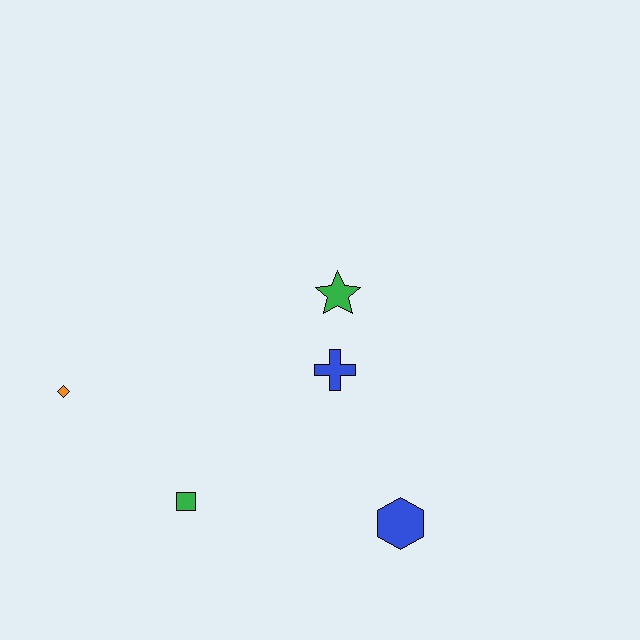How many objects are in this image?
There are 5 objects.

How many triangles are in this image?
There are no triangles.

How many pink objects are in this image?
There are no pink objects.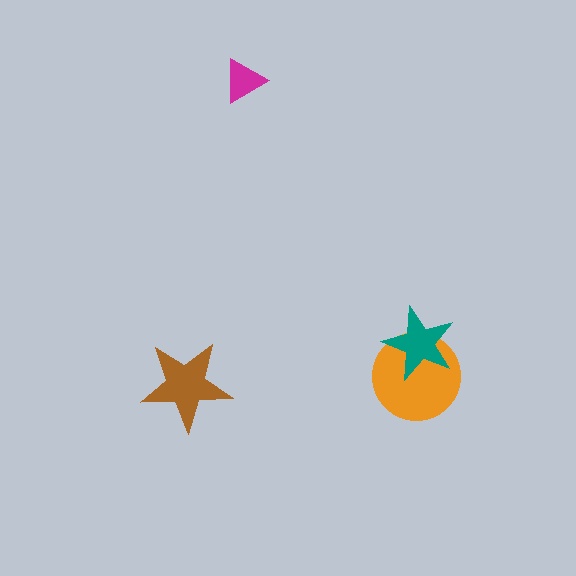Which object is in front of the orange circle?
The teal star is in front of the orange circle.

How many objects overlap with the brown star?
0 objects overlap with the brown star.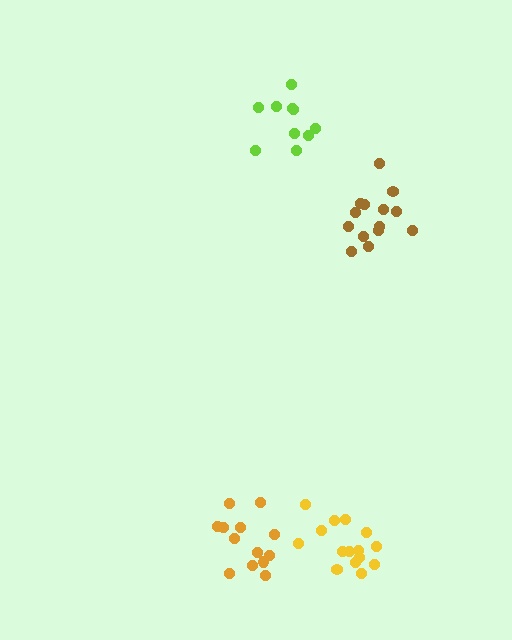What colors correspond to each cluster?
The clusters are colored: lime, yellow, brown, orange.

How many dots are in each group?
Group 1: 10 dots, Group 2: 15 dots, Group 3: 14 dots, Group 4: 13 dots (52 total).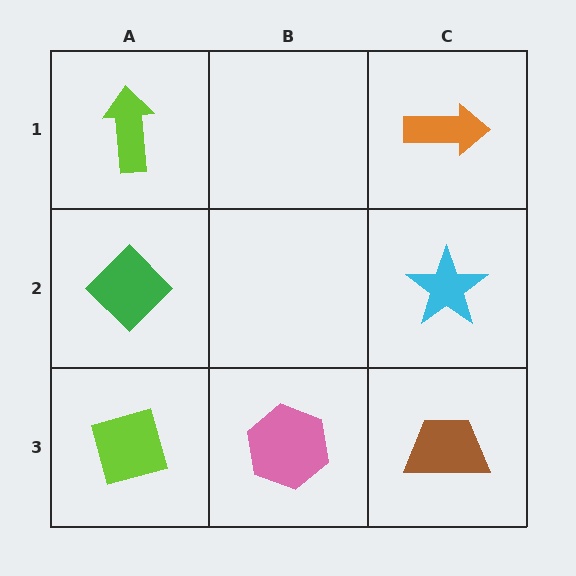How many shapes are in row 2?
2 shapes.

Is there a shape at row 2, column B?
No, that cell is empty.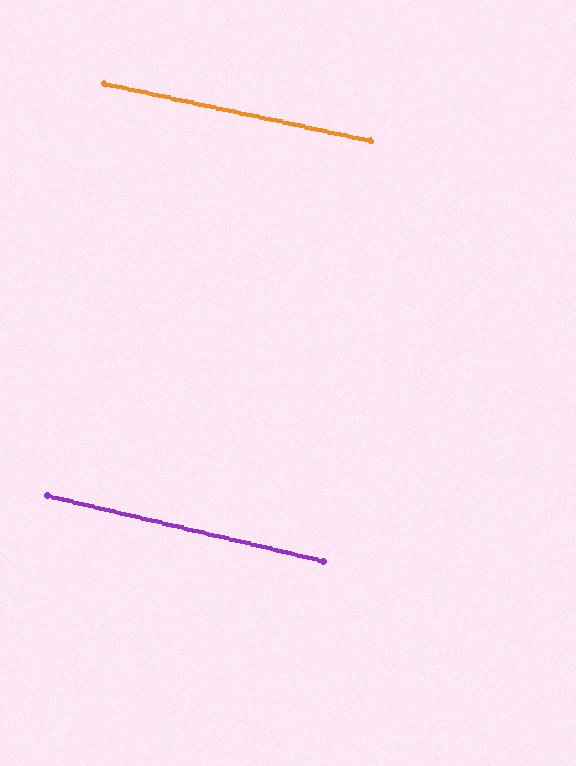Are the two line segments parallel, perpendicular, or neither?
Parallel — their directions differ by only 1.3°.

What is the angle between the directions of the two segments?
Approximately 1 degree.